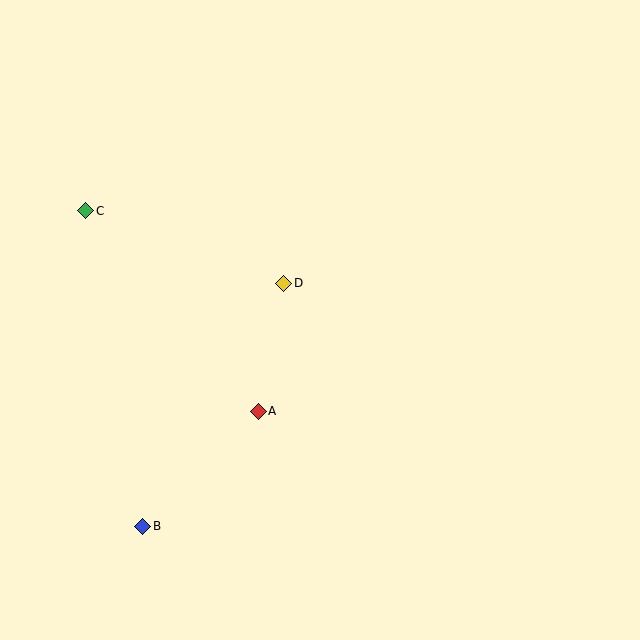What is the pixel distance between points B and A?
The distance between B and A is 163 pixels.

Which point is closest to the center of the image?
Point D at (284, 283) is closest to the center.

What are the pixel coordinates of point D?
Point D is at (284, 283).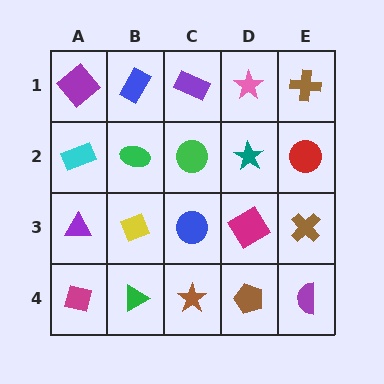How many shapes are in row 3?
5 shapes.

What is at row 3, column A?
A purple triangle.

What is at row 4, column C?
A brown star.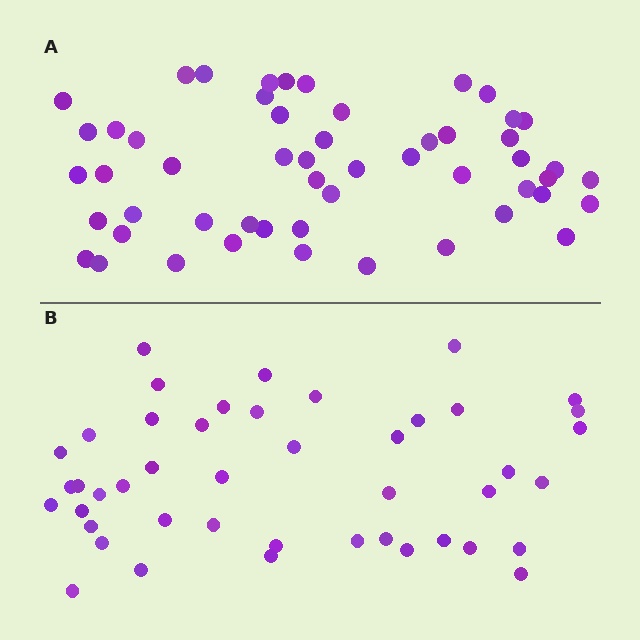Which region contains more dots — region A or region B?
Region A (the top region) has more dots.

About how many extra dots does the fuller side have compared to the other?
Region A has roughly 8 or so more dots than region B.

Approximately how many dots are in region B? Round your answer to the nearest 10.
About 40 dots. (The exact count is 45, which rounds to 40.)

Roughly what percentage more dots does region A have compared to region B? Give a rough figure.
About 20% more.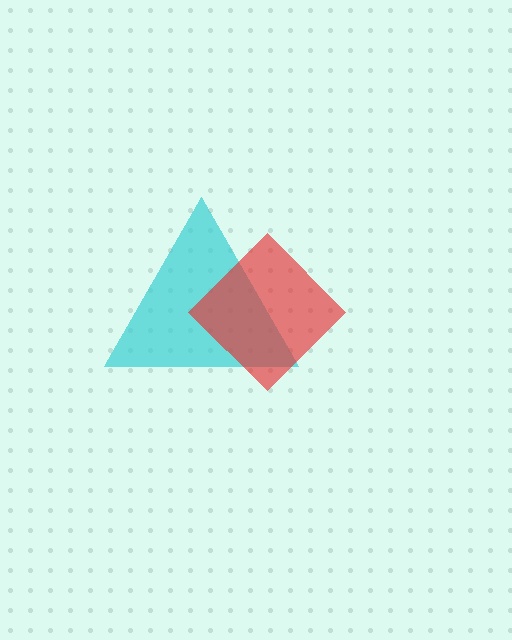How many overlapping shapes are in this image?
There are 2 overlapping shapes in the image.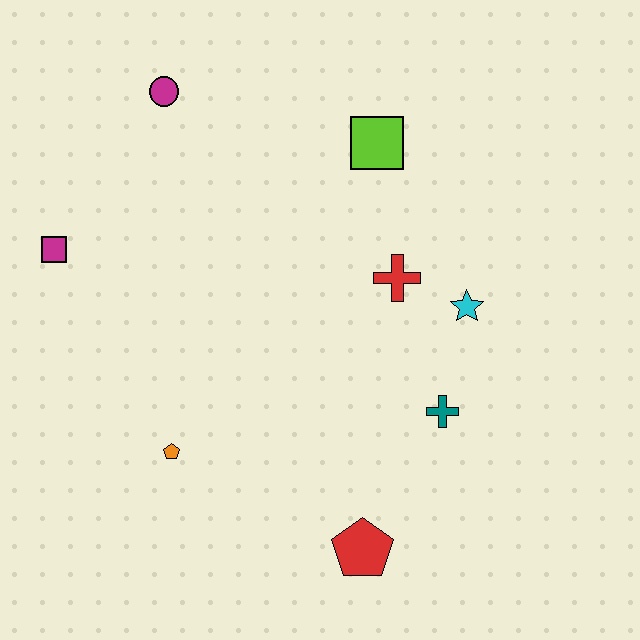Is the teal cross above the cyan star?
No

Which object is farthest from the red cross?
The magenta square is farthest from the red cross.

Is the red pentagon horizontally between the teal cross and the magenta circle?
Yes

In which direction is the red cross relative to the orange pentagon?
The red cross is to the right of the orange pentagon.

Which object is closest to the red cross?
The cyan star is closest to the red cross.